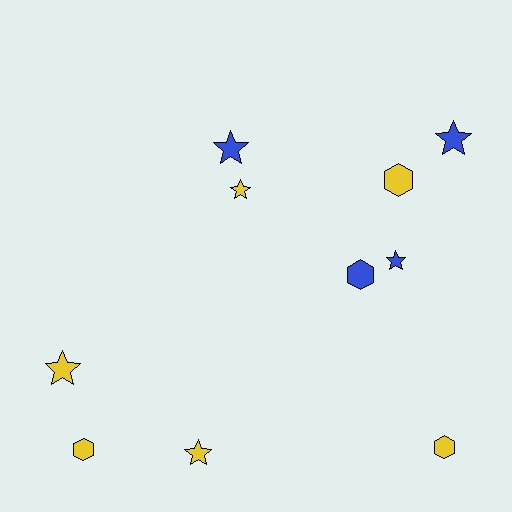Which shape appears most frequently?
Star, with 6 objects.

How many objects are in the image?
There are 10 objects.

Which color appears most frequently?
Yellow, with 6 objects.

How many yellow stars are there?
There are 3 yellow stars.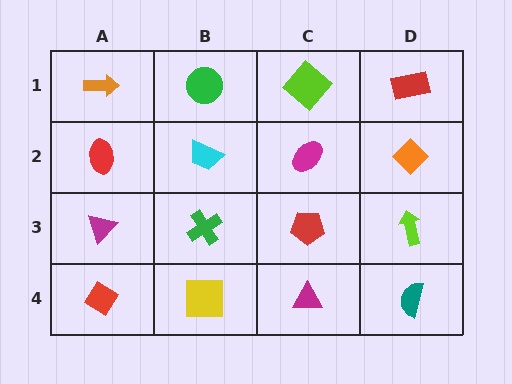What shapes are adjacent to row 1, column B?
A cyan trapezoid (row 2, column B), an orange arrow (row 1, column A), a lime diamond (row 1, column C).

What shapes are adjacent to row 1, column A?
A red ellipse (row 2, column A), a green circle (row 1, column B).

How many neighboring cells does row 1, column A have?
2.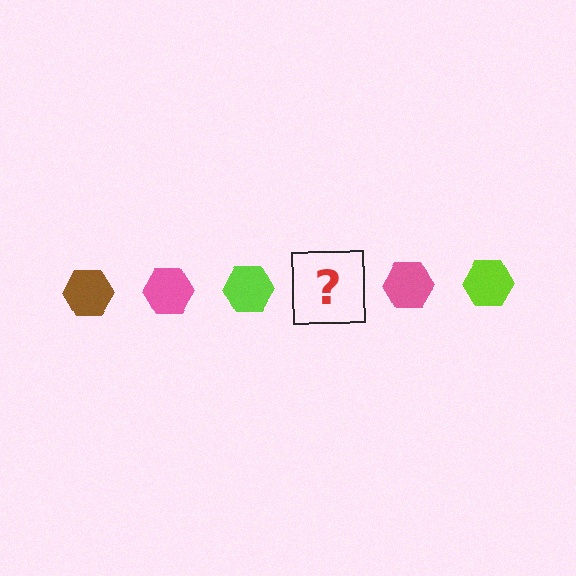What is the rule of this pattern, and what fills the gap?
The rule is that the pattern cycles through brown, pink, lime hexagons. The gap should be filled with a brown hexagon.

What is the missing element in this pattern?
The missing element is a brown hexagon.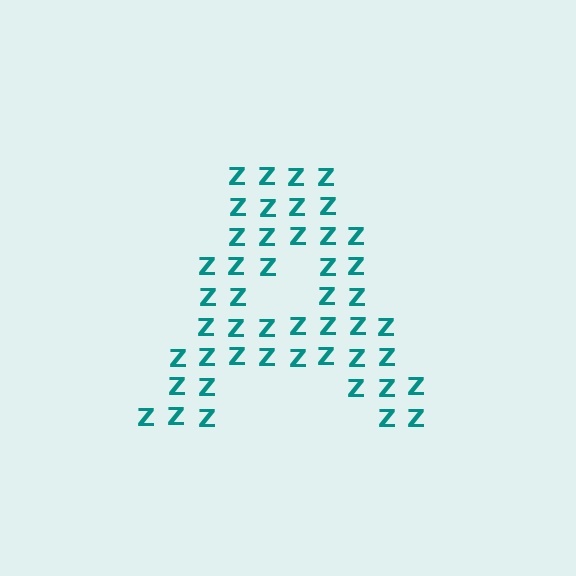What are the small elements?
The small elements are letter Z's.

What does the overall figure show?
The overall figure shows the letter A.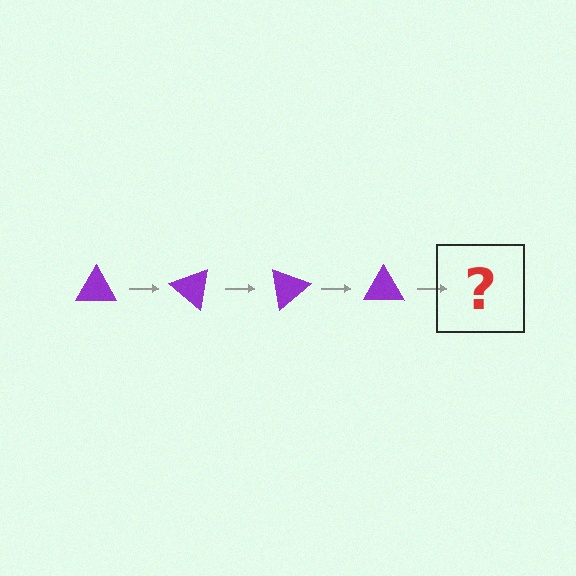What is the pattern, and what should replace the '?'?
The pattern is that the triangle rotates 40 degrees each step. The '?' should be a purple triangle rotated 160 degrees.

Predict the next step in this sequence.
The next step is a purple triangle rotated 160 degrees.